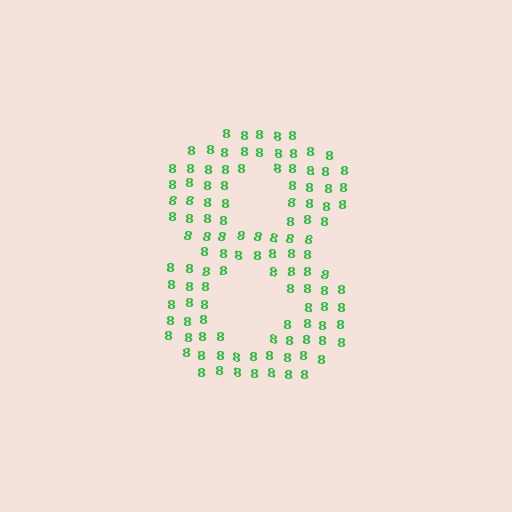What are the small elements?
The small elements are digit 8's.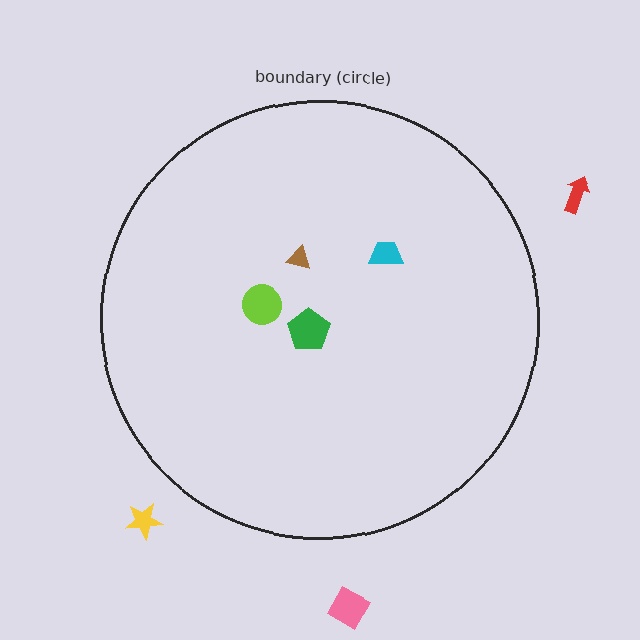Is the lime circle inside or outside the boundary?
Inside.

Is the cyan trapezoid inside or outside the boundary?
Inside.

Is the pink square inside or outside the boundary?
Outside.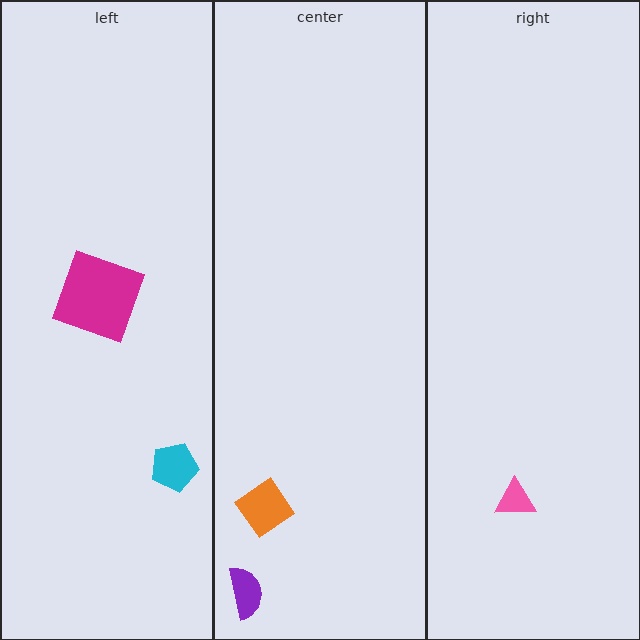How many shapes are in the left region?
2.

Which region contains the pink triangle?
The right region.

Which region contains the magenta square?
The left region.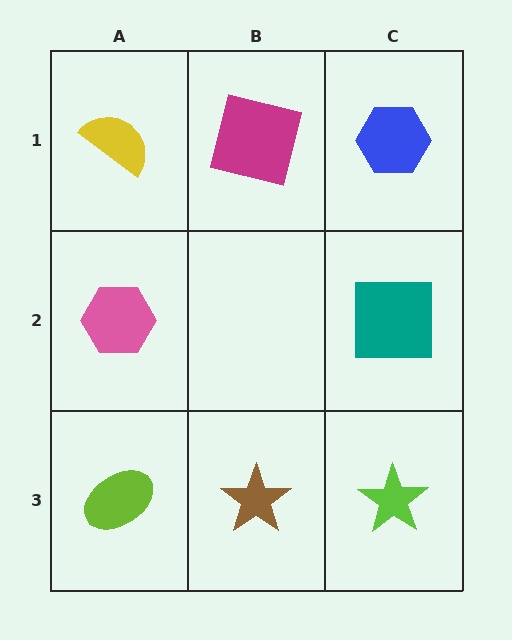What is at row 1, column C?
A blue hexagon.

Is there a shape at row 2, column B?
No, that cell is empty.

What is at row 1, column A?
A yellow semicircle.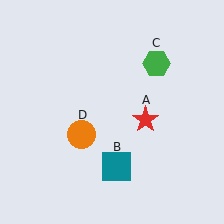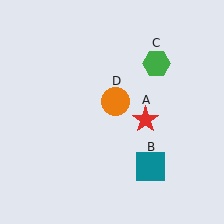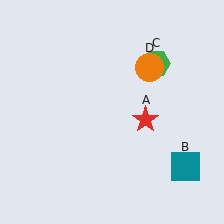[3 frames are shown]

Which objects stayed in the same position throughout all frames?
Red star (object A) and green hexagon (object C) remained stationary.